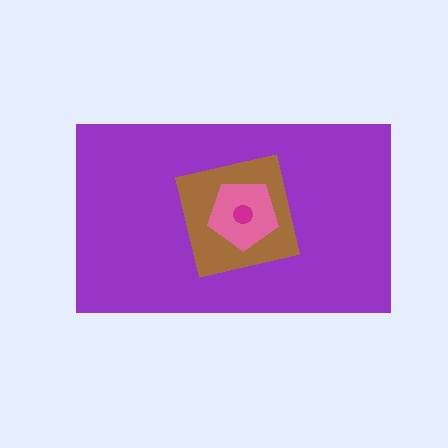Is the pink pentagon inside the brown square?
Yes.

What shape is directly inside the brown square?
The pink pentagon.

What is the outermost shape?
The purple rectangle.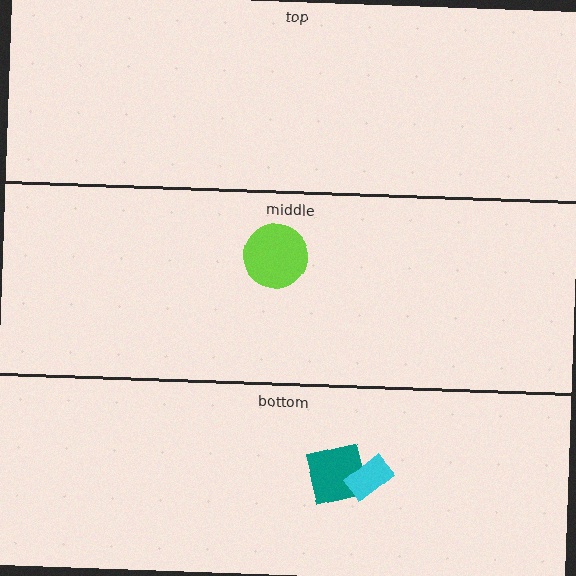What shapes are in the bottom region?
The teal square, the cyan rectangle.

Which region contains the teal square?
The bottom region.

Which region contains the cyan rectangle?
The bottom region.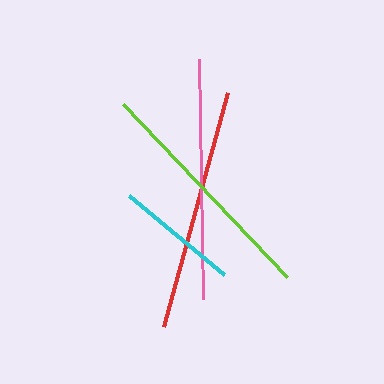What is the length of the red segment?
The red segment is approximately 244 pixels long.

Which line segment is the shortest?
The cyan line is the shortest at approximately 123 pixels.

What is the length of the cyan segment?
The cyan segment is approximately 123 pixels long.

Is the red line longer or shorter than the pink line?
The red line is longer than the pink line.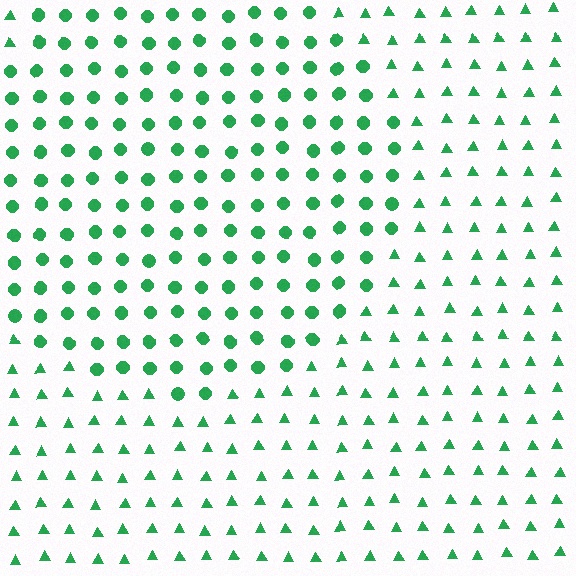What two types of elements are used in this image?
The image uses circles inside the circle region and triangles outside it.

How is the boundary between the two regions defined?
The boundary is defined by a change in element shape: circles inside vs. triangles outside. All elements share the same color and spacing.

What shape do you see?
I see a circle.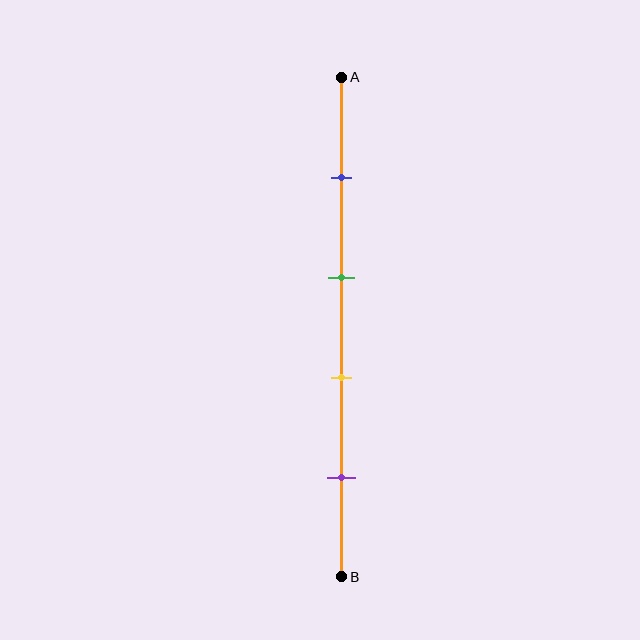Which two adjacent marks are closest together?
The green and yellow marks are the closest adjacent pair.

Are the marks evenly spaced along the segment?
Yes, the marks are approximately evenly spaced.